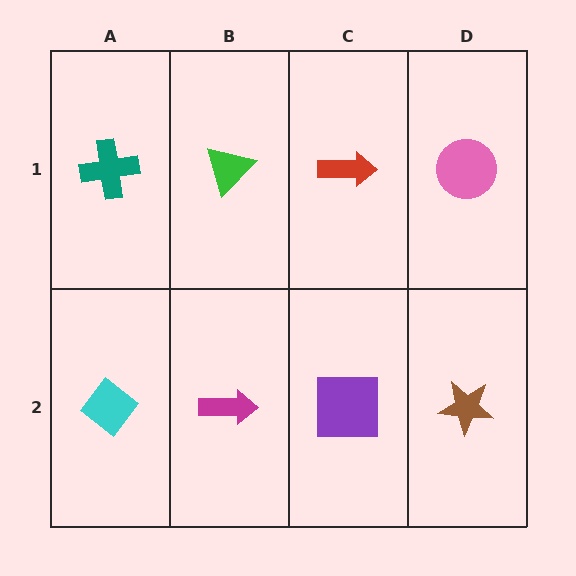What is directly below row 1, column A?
A cyan diamond.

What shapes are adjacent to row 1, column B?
A magenta arrow (row 2, column B), a teal cross (row 1, column A), a red arrow (row 1, column C).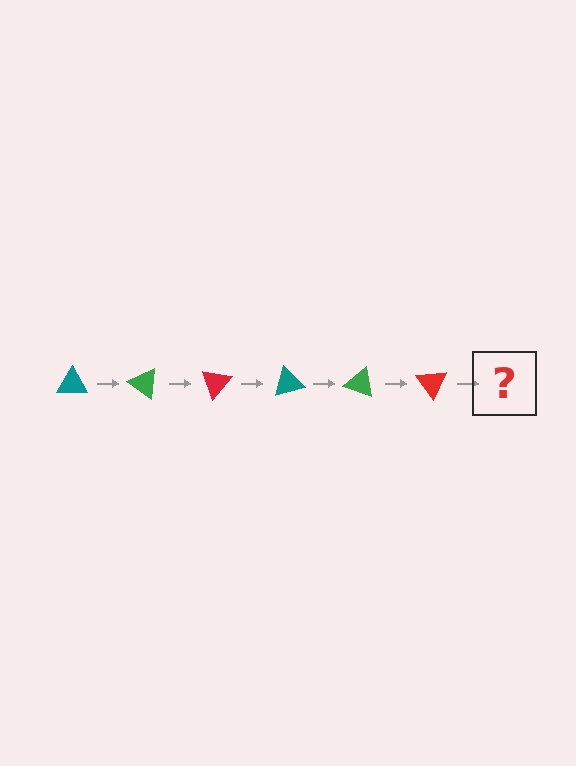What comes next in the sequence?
The next element should be a teal triangle, rotated 210 degrees from the start.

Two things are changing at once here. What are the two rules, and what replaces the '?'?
The two rules are that it rotates 35 degrees each step and the color cycles through teal, green, and red. The '?' should be a teal triangle, rotated 210 degrees from the start.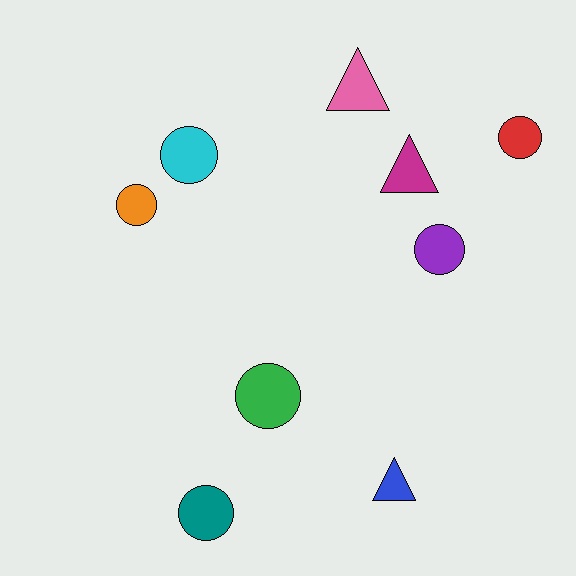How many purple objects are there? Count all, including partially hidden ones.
There is 1 purple object.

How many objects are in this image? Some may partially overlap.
There are 9 objects.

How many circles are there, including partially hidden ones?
There are 6 circles.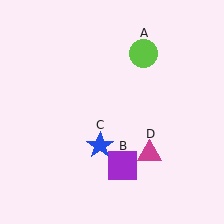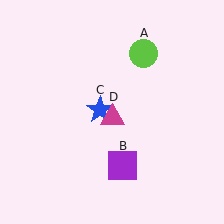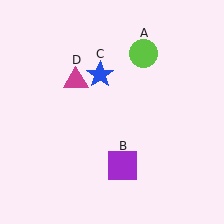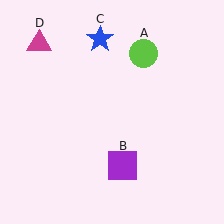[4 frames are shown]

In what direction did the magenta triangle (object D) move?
The magenta triangle (object D) moved up and to the left.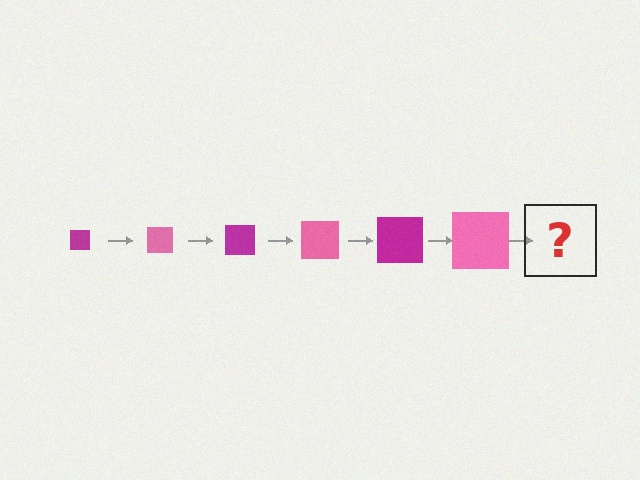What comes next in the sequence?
The next element should be a magenta square, larger than the previous one.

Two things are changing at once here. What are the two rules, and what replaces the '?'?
The two rules are that the square grows larger each step and the color cycles through magenta and pink. The '?' should be a magenta square, larger than the previous one.